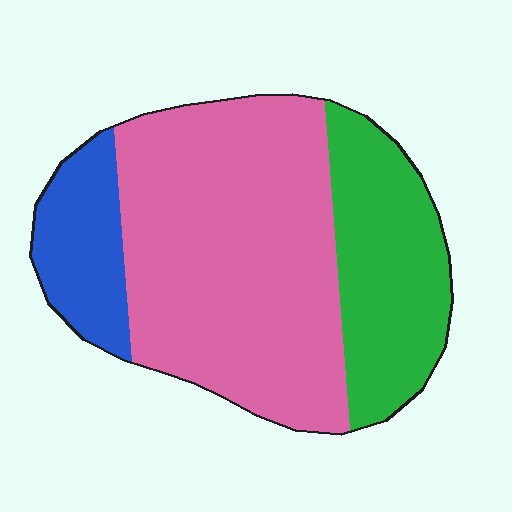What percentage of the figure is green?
Green covers around 25% of the figure.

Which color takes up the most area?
Pink, at roughly 60%.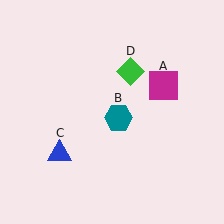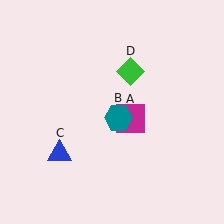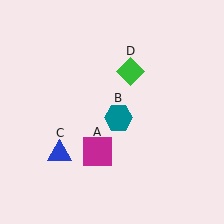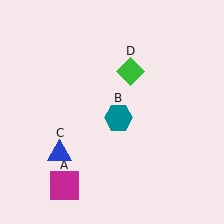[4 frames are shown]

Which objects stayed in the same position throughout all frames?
Teal hexagon (object B) and blue triangle (object C) and green diamond (object D) remained stationary.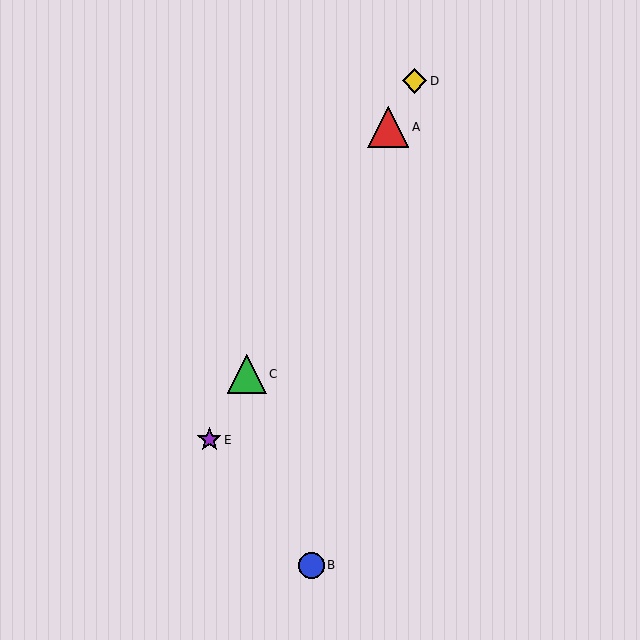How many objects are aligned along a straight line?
4 objects (A, C, D, E) are aligned along a straight line.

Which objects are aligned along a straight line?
Objects A, C, D, E are aligned along a straight line.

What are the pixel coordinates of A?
Object A is at (388, 127).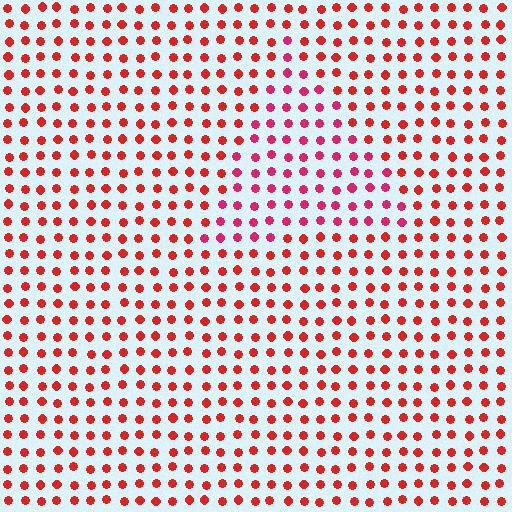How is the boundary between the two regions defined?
The boundary is defined purely by a slight shift in hue (about 25 degrees). Spacing, size, and orientation are identical on both sides.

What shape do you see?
I see a triangle.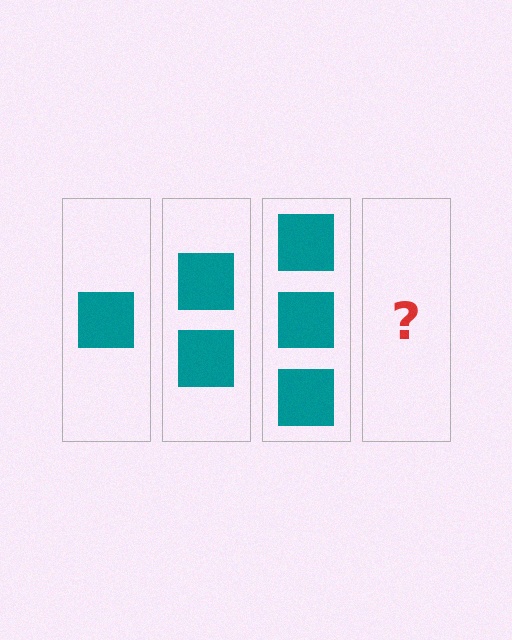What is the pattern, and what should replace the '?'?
The pattern is that each step adds one more square. The '?' should be 4 squares.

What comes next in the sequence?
The next element should be 4 squares.